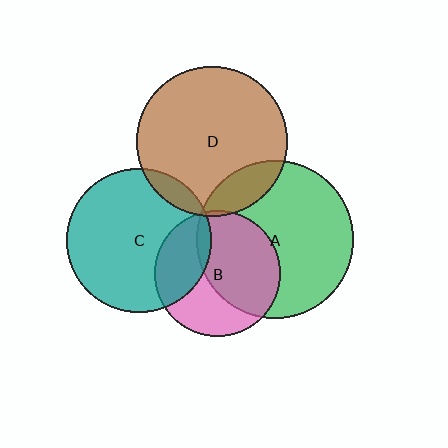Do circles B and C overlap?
Yes.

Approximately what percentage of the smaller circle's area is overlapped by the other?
Approximately 30%.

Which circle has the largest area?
Circle A (green).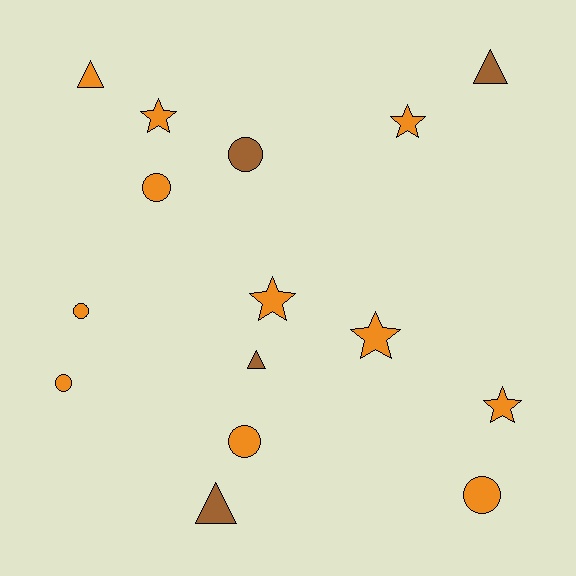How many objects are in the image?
There are 15 objects.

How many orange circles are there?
There are 5 orange circles.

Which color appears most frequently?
Orange, with 11 objects.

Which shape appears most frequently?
Circle, with 6 objects.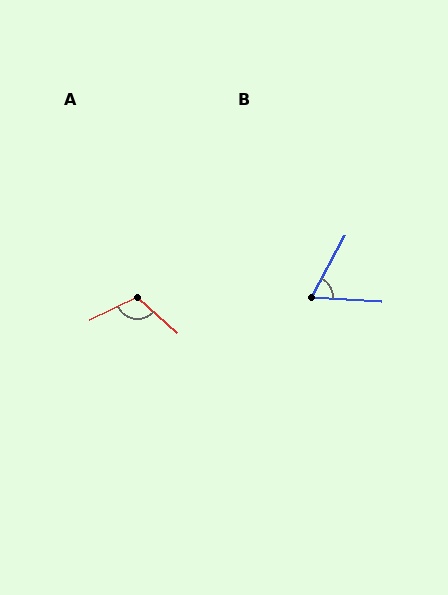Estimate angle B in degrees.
Approximately 65 degrees.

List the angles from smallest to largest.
B (65°), A (112°).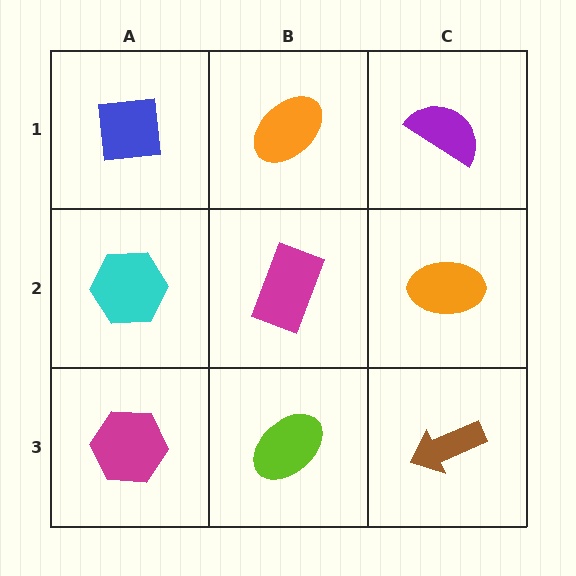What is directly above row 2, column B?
An orange ellipse.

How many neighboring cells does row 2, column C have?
3.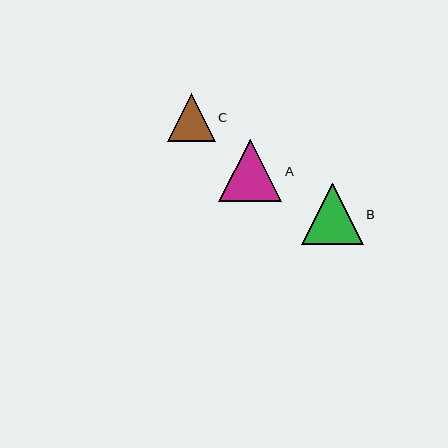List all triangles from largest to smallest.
From largest to smallest: A, B, C.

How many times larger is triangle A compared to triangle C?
Triangle A is approximately 1.3 times the size of triangle C.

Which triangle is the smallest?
Triangle C is the smallest with a size of approximately 48 pixels.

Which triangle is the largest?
Triangle A is the largest with a size of approximately 63 pixels.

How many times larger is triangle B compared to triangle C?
Triangle B is approximately 1.3 times the size of triangle C.